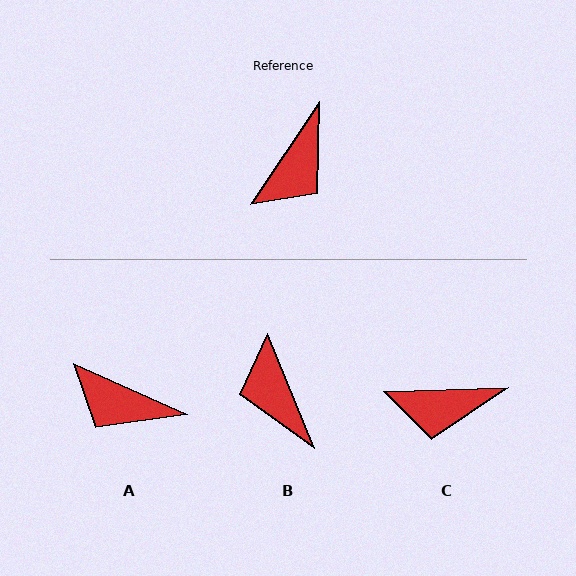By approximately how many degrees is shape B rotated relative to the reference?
Approximately 124 degrees clockwise.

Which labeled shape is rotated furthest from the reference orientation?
B, about 124 degrees away.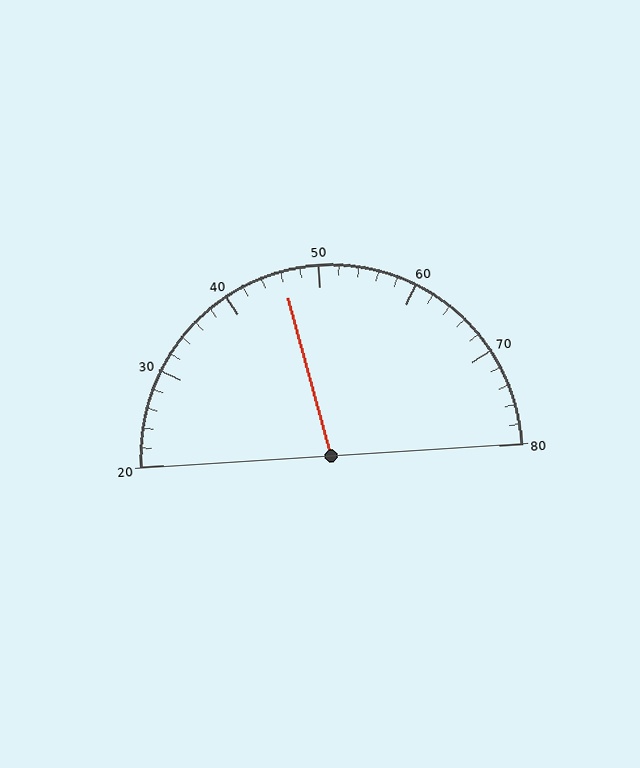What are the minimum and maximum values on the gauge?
The gauge ranges from 20 to 80.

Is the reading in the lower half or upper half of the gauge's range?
The reading is in the lower half of the range (20 to 80).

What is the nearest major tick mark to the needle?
The nearest major tick mark is 50.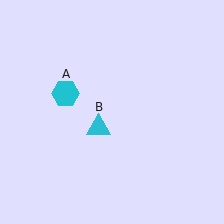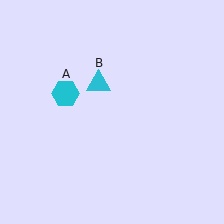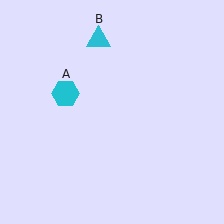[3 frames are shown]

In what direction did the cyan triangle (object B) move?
The cyan triangle (object B) moved up.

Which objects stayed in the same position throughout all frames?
Cyan hexagon (object A) remained stationary.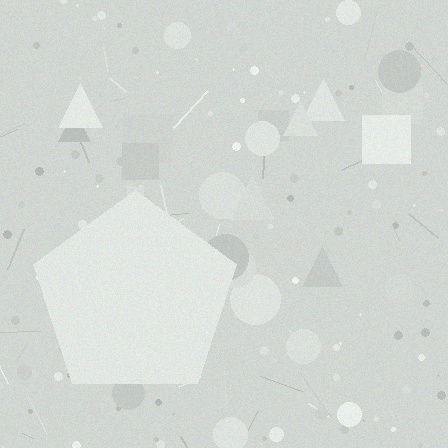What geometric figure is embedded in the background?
A pentagon is embedded in the background.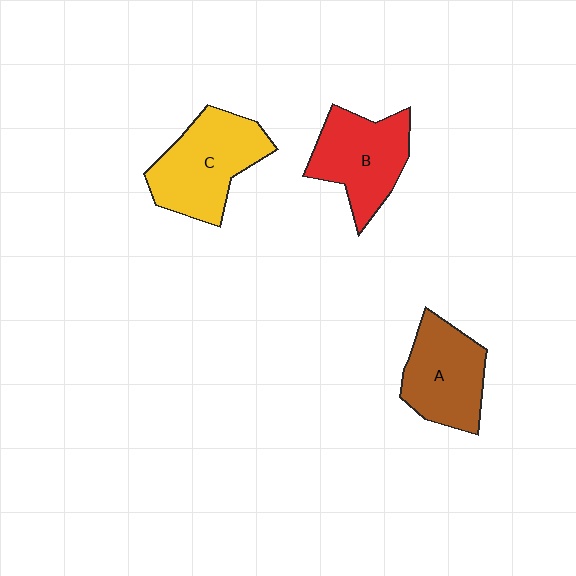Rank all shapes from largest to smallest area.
From largest to smallest: C (yellow), B (red), A (brown).